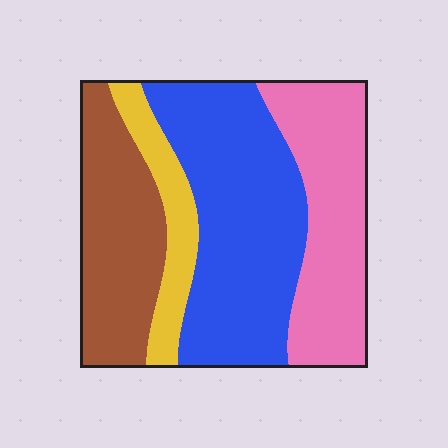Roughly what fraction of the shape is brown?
Brown takes up about one quarter (1/4) of the shape.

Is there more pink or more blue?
Blue.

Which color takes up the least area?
Yellow, at roughly 10%.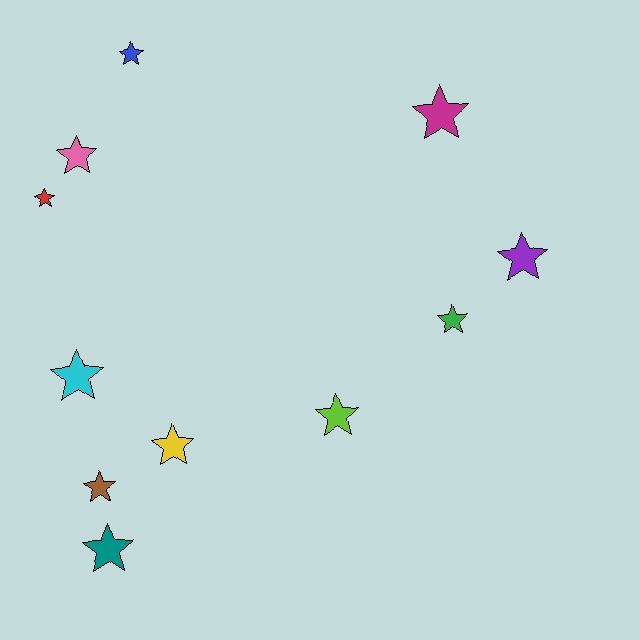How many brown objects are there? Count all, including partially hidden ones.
There is 1 brown object.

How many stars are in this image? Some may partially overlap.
There are 11 stars.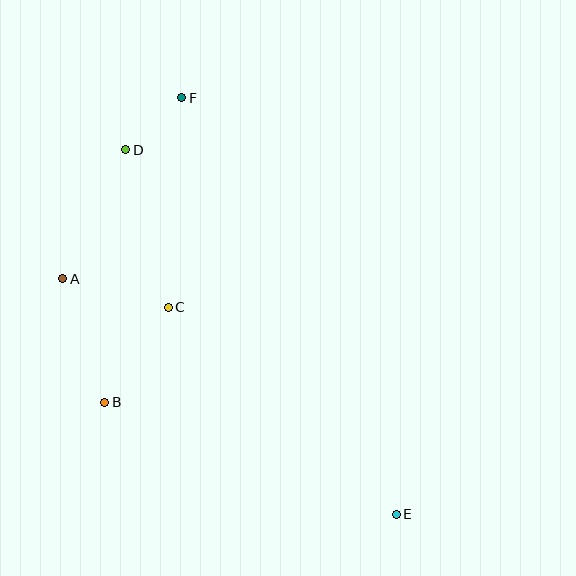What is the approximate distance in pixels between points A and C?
The distance between A and C is approximately 109 pixels.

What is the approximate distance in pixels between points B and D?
The distance between B and D is approximately 254 pixels.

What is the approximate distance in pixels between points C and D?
The distance between C and D is approximately 163 pixels.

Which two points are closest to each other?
Points D and F are closest to each other.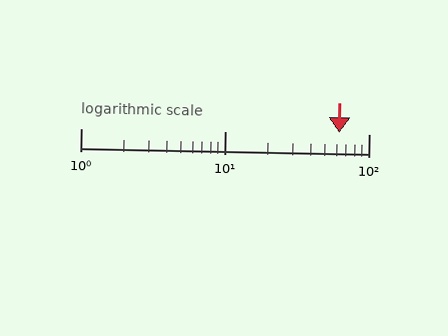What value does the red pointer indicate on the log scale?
The pointer indicates approximately 62.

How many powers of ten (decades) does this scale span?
The scale spans 2 decades, from 1 to 100.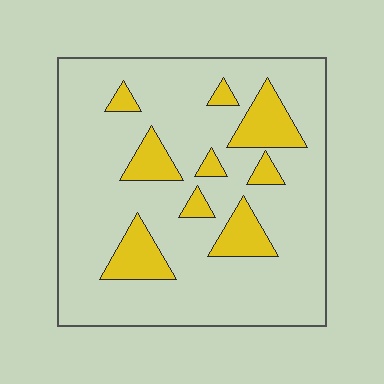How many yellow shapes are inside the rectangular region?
9.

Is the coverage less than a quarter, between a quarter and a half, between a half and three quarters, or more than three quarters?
Less than a quarter.